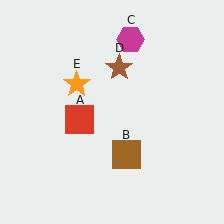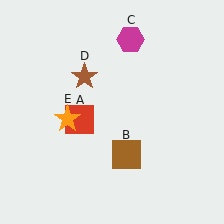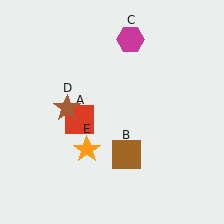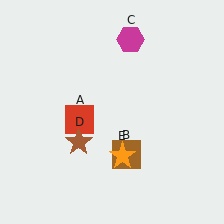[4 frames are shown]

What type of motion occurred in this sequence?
The brown star (object D), orange star (object E) rotated counterclockwise around the center of the scene.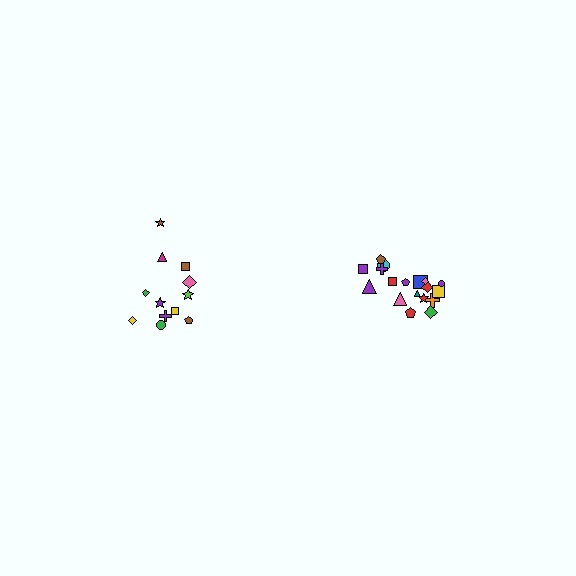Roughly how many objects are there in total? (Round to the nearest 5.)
Roughly 30 objects in total.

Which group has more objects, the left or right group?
The right group.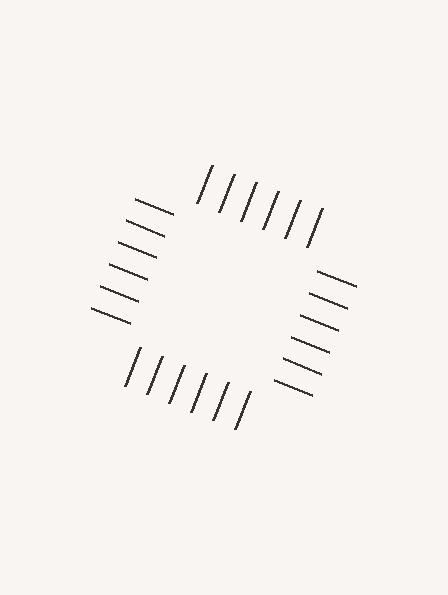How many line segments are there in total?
24 — 6 along each of the 4 edges.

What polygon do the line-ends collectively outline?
An illusory square — the line segments terminate on its edges but no continuous stroke is drawn.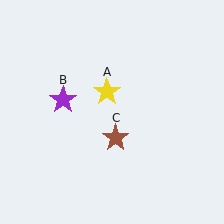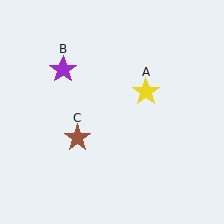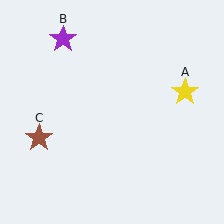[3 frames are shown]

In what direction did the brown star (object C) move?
The brown star (object C) moved left.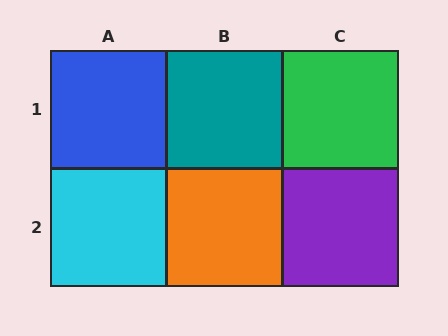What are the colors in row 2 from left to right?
Cyan, orange, purple.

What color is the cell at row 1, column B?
Teal.